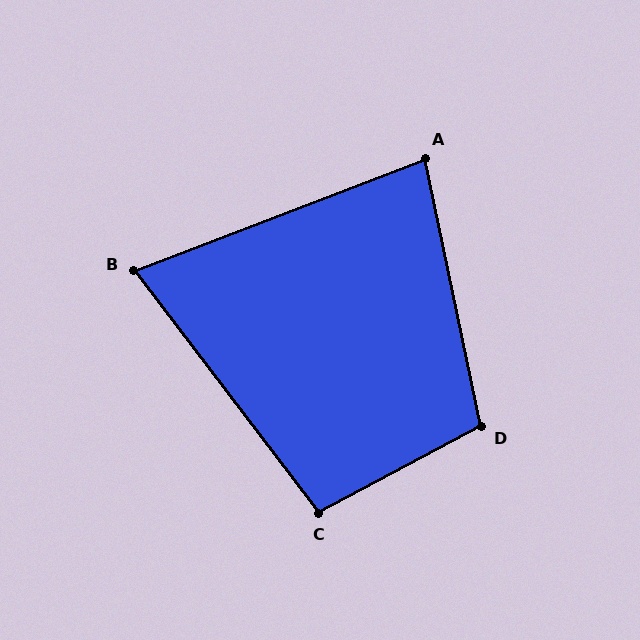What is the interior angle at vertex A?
Approximately 81 degrees (acute).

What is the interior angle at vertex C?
Approximately 99 degrees (obtuse).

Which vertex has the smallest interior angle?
B, at approximately 74 degrees.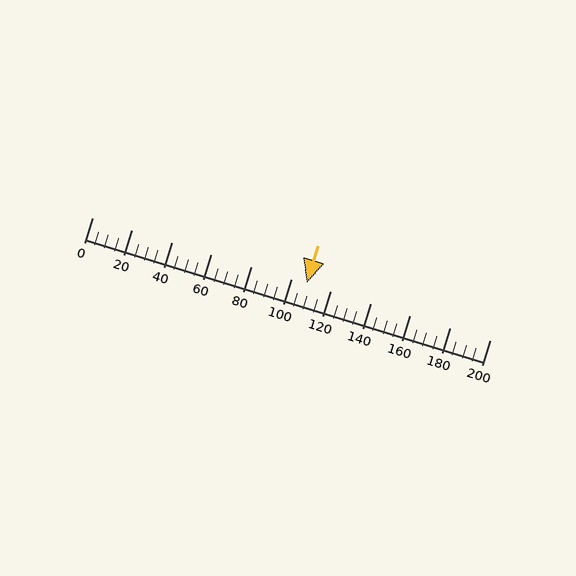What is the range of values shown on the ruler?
The ruler shows values from 0 to 200.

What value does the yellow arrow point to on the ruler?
The yellow arrow points to approximately 108.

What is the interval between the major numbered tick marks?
The major tick marks are spaced 20 units apart.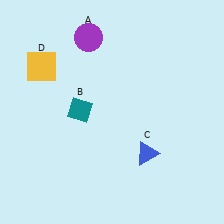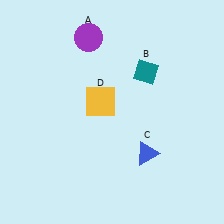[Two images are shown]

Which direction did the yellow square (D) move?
The yellow square (D) moved right.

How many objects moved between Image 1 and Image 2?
2 objects moved between the two images.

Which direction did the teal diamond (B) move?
The teal diamond (B) moved right.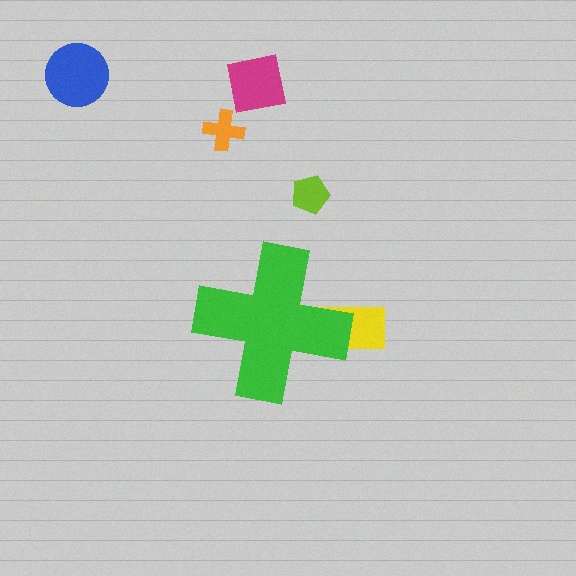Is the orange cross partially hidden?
No, the orange cross is fully visible.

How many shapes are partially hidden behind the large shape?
1 shape is partially hidden.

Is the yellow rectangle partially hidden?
Yes, the yellow rectangle is partially hidden behind the green cross.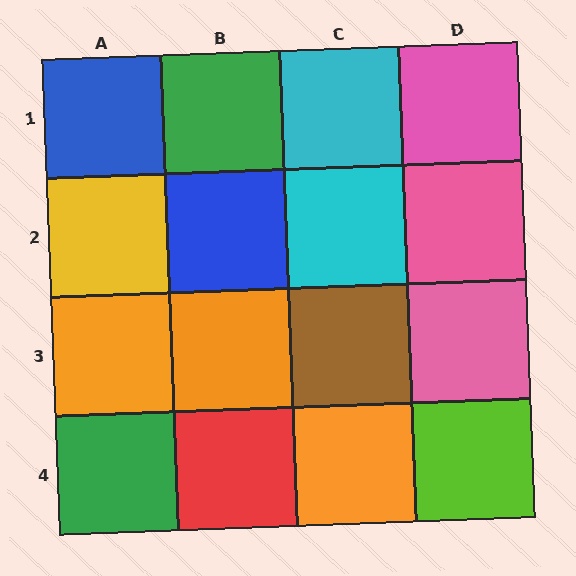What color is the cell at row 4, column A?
Green.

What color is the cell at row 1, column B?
Green.